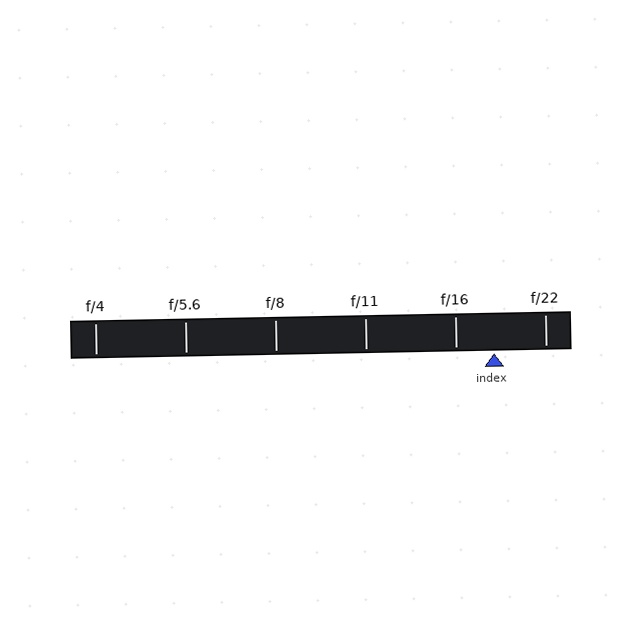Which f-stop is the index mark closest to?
The index mark is closest to f/16.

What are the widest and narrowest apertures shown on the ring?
The widest aperture shown is f/4 and the narrowest is f/22.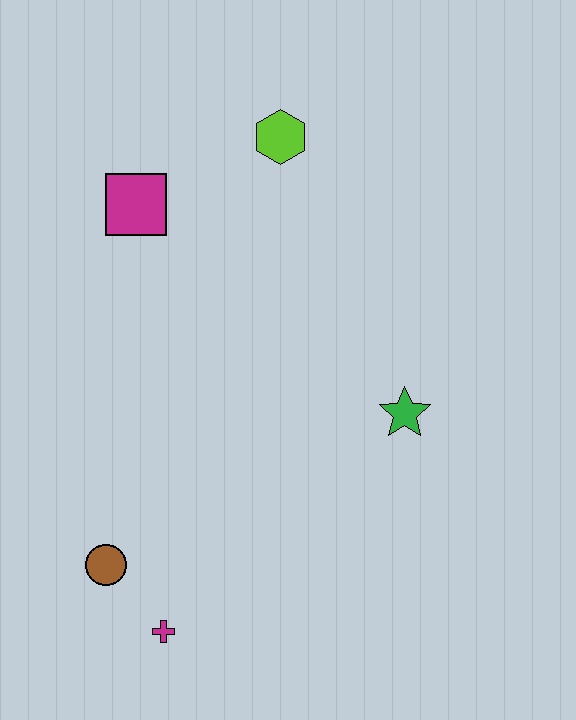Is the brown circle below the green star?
Yes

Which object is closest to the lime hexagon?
The magenta square is closest to the lime hexagon.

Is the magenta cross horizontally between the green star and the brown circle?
Yes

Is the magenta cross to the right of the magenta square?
Yes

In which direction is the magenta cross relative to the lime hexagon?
The magenta cross is below the lime hexagon.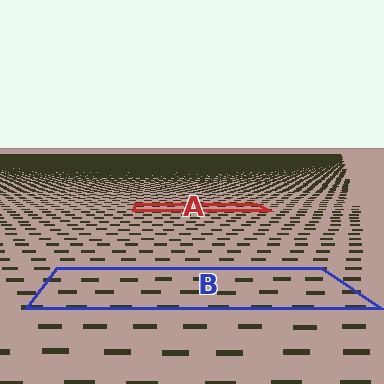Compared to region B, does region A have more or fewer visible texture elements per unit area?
Region A has more texture elements per unit area — they are packed more densely because it is farther away.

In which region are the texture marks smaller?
The texture marks are smaller in region A, because it is farther away.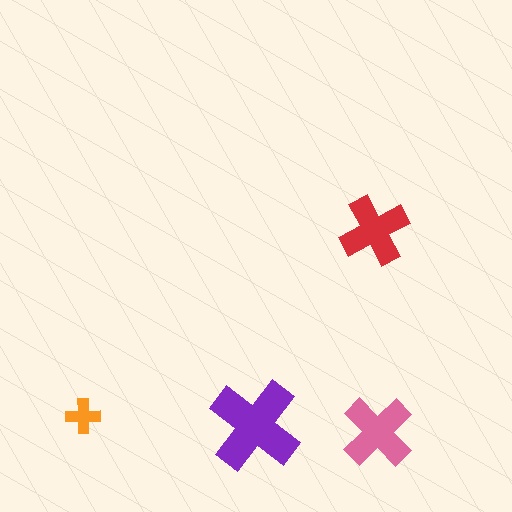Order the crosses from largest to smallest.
the purple one, the pink one, the red one, the orange one.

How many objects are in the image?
There are 4 objects in the image.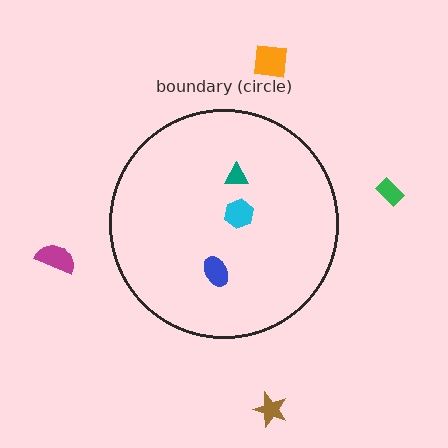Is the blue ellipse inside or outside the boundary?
Inside.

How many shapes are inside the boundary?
3 inside, 4 outside.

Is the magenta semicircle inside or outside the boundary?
Outside.